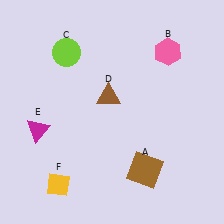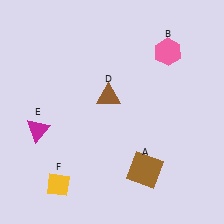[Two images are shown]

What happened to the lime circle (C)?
The lime circle (C) was removed in Image 2. It was in the top-left area of Image 1.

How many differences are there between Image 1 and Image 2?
There is 1 difference between the two images.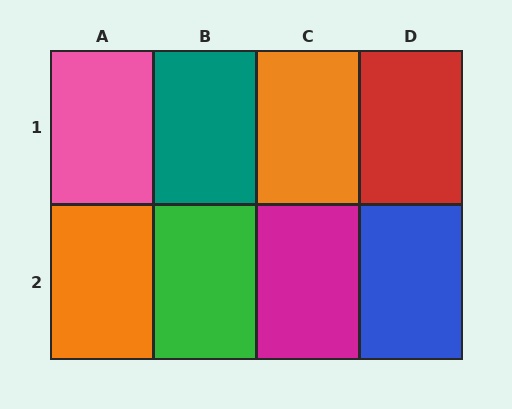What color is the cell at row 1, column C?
Orange.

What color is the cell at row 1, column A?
Pink.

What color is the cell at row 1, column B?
Teal.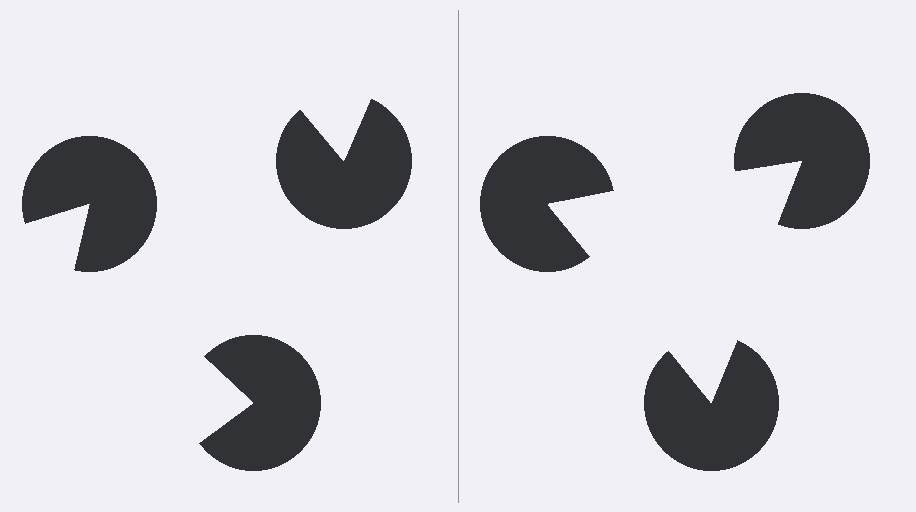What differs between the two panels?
The pac-man discs are positioned identically on both sides; only the wedge orientations differ. On the right they align to a triangle; on the left they are misaligned.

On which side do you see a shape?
An illusory triangle appears on the right side. On the left side the wedge cuts are rotated, so no coherent shape forms.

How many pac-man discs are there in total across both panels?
6 — 3 on each side.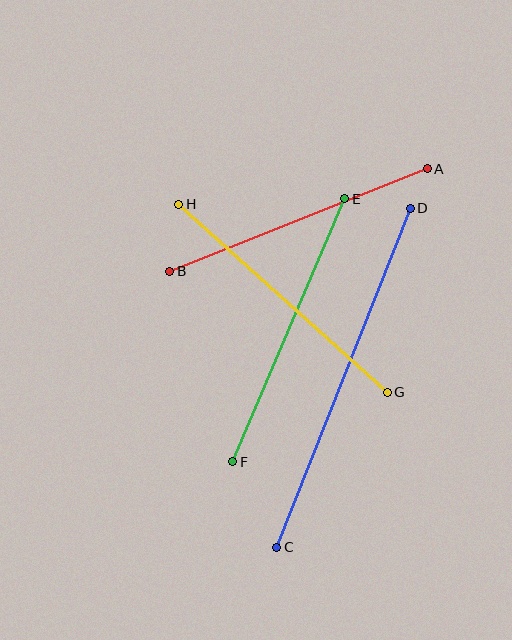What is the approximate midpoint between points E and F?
The midpoint is at approximately (289, 330) pixels.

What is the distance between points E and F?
The distance is approximately 286 pixels.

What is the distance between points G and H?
The distance is approximately 281 pixels.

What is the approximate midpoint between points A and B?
The midpoint is at approximately (298, 220) pixels.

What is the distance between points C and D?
The distance is approximately 364 pixels.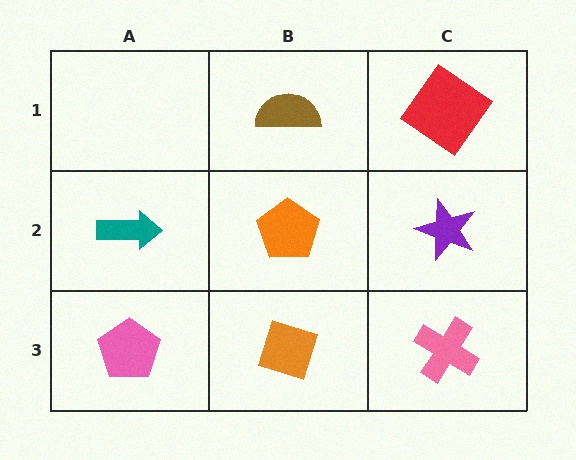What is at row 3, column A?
A pink pentagon.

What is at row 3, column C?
A pink cross.